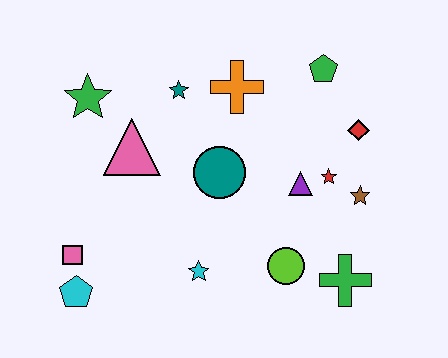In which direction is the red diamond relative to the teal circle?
The red diamond is to the right of the teal circle.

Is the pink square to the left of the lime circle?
Yes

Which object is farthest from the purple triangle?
The cyan pentagon is farthest from the purple triangle.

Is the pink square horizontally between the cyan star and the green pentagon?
No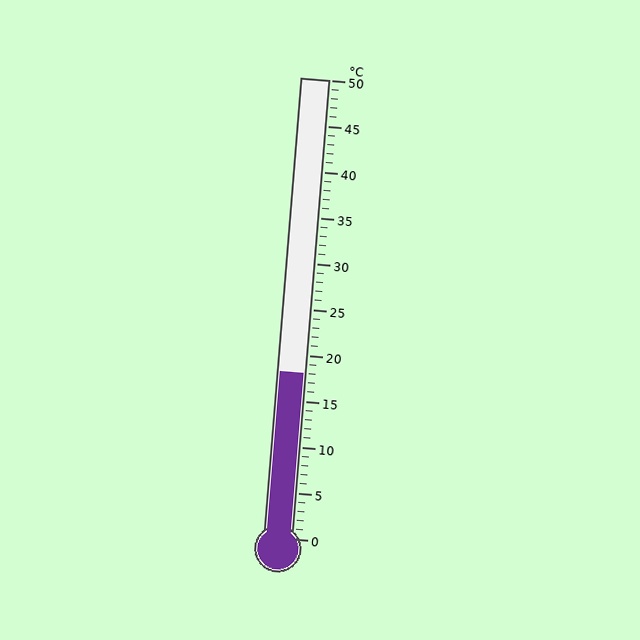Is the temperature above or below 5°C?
The temperature is above 5°C.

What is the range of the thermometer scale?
The thermometer scale ranges from 0°C to 50°C.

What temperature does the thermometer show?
The thermometer shows approximately 18°C.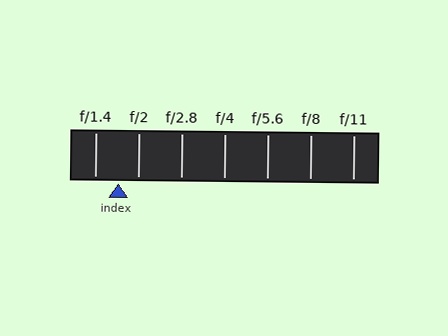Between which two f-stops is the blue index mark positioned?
The index mark is between f/1.4 and f/2.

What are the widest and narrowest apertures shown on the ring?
The widest aperture shown is f/1.4 and the narrowest is f/11.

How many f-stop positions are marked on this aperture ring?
There are 7 f-stop positions marked.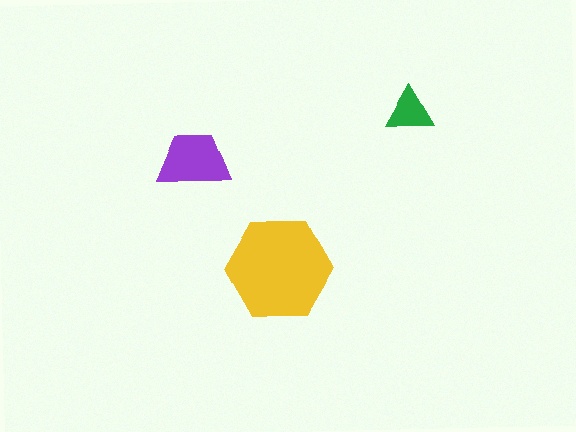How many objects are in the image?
There are 3 objects in the image.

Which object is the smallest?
The green triangle.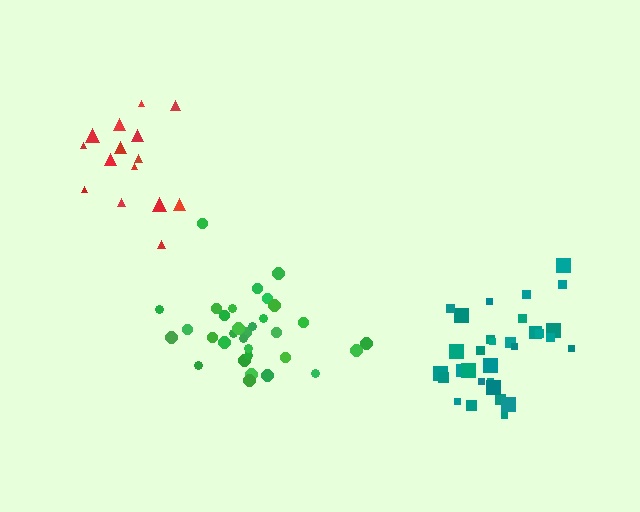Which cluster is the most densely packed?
Teal.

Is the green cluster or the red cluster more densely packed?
Green.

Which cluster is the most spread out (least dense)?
Red.